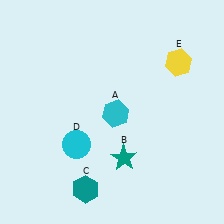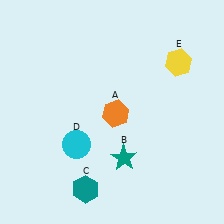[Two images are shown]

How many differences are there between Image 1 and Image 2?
There is 1 difference between the two images.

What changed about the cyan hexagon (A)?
In Image 1, A is cyan. In Image 2, it changed to orange.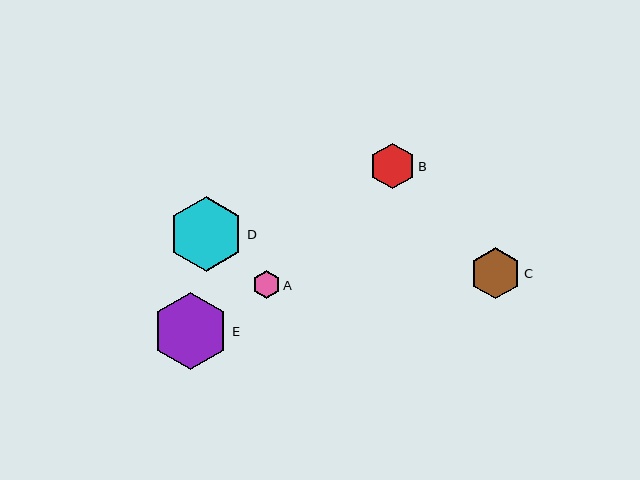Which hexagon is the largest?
Hexagon E is the largest with a size of approximately 76 pixels.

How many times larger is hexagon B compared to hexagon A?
Hexagon B is approximately 1.6 times the size of hexagon A.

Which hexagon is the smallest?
Hexagon A is the smallest with a size of approximately 28 pixels.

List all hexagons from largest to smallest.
From largest to smallest: E, D, C, B, A.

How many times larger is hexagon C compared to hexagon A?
Hexagon C is approximately 1.8 times the size of hexagon A.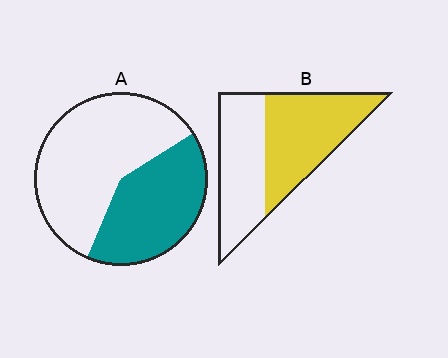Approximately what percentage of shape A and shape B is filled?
A is approximately 40% and B is approximately 55%.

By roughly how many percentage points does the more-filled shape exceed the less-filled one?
By roughly 15 percentage points (B over A).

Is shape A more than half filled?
No.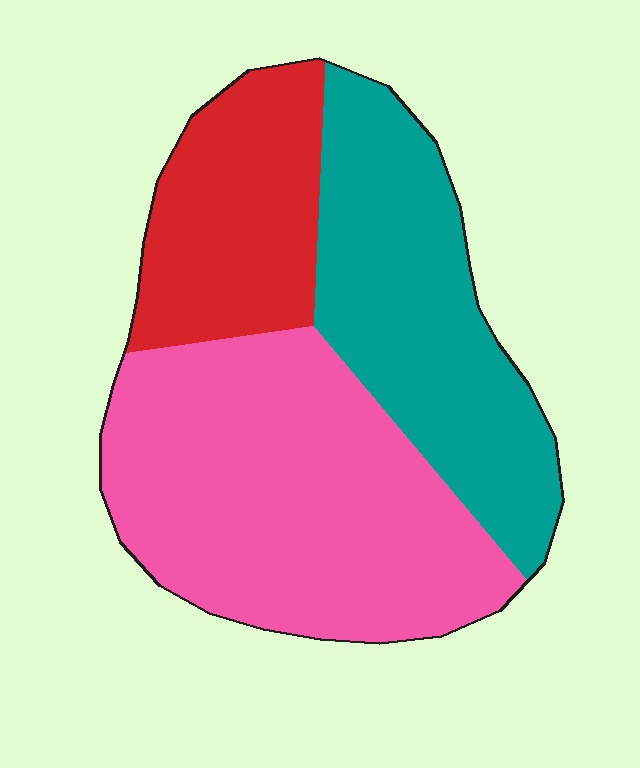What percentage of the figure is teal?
Teal covers roughly 30% of the figure.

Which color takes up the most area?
Pink, at roughly 45%.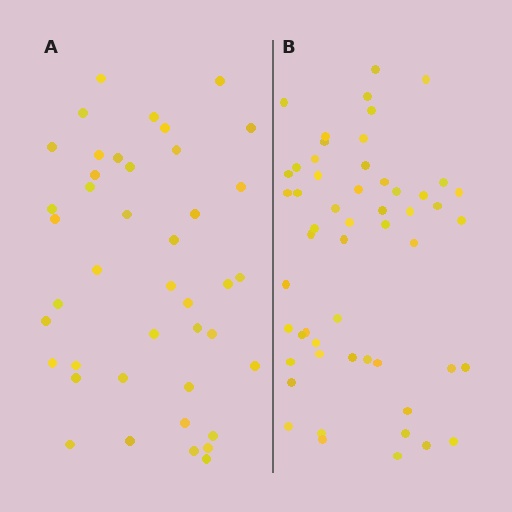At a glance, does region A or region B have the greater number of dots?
Region B (the right region) has more dots.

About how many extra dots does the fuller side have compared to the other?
Region B has roughly 12 or so more dots than region A.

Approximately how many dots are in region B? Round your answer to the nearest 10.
About 50 dots. (The exact count is 54, which rounds to 50.)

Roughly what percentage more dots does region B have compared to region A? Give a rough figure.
About 30% more.